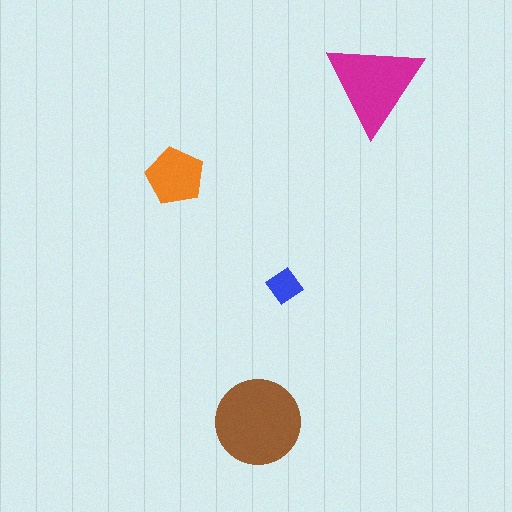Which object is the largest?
The brown circle.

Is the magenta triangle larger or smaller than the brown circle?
Smaller.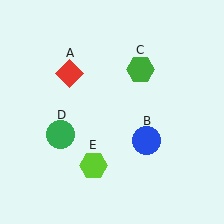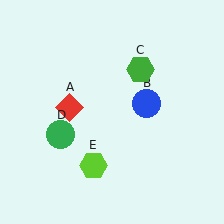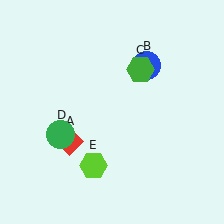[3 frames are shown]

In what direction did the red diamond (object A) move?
The red diamond (object A) moved down.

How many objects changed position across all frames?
2 objects changed position: red diamond (object A), blue circle (object B).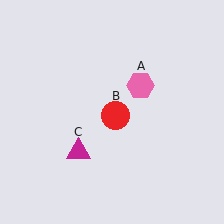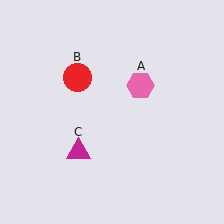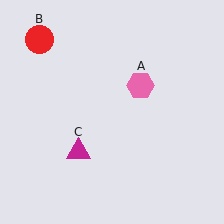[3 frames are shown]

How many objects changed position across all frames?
1 object changed position: red circle (object B).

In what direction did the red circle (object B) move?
The red circle (object B) moved up and to the left.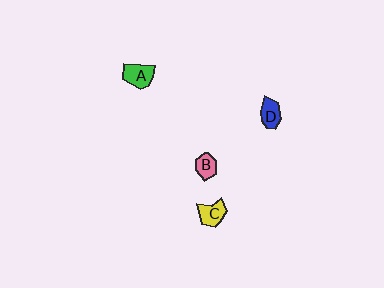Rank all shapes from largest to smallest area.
From largest to smallest: A (green), C (yellow), D (blue), B (pink).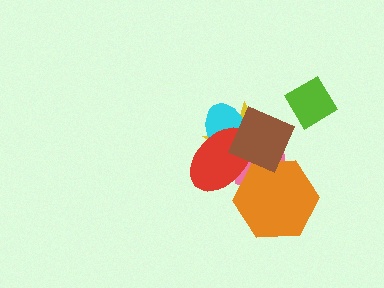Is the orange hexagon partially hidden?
Yes, it is partially covered by another shape.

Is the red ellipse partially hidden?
Yes, it is partially covered by another shape.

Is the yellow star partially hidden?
Yes, it is partially covered by another shape.